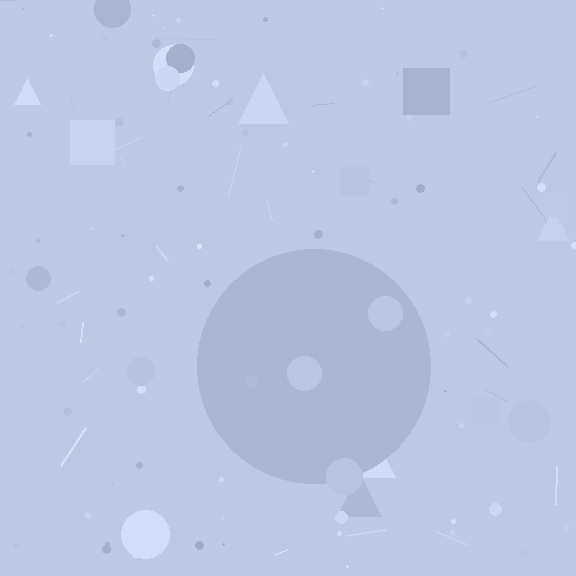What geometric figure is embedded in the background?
A circle is embedded in the background.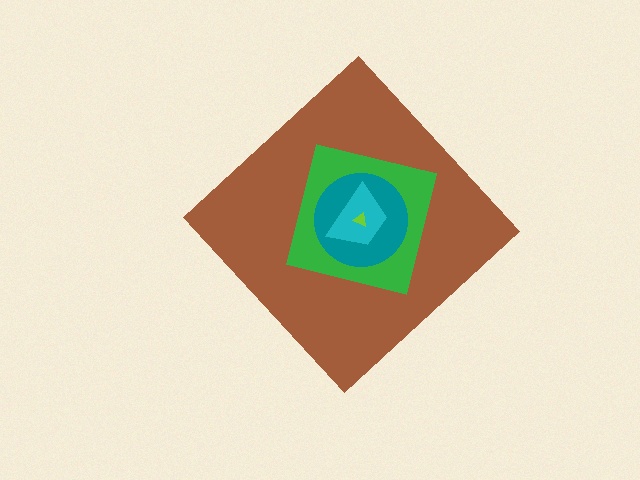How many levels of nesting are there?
5.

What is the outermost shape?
The brown diamond.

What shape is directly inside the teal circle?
The cyan trapezoid.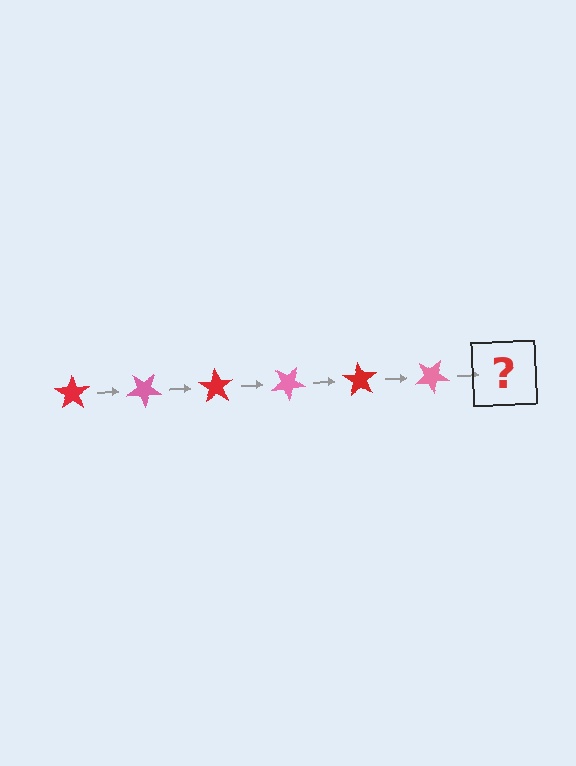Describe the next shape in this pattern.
It should be a red star, rotated 210 degrees from the start.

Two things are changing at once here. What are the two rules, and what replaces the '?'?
The two rules are that it rotates 35 degrees each step and the color cycles through red and pink. The '?' should be a red star, rotated 210 degrees from the start.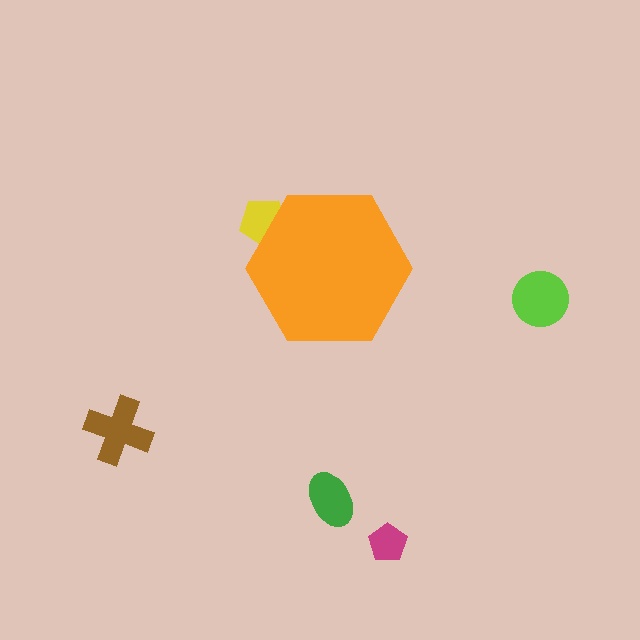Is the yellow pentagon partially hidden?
Yes, the yellow pentagon is partially hidden behind the orange hexagon.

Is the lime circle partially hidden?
No, the lime circle is fully visible.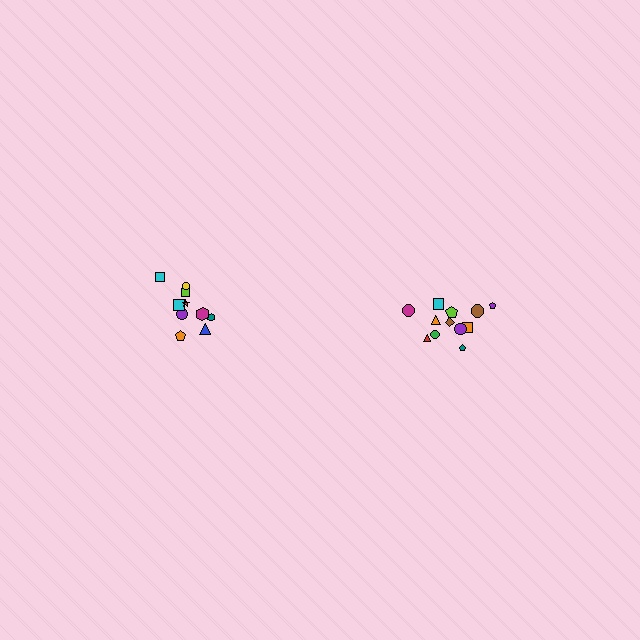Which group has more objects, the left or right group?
The right group.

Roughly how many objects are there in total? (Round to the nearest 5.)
Roughly 20 objects in total.